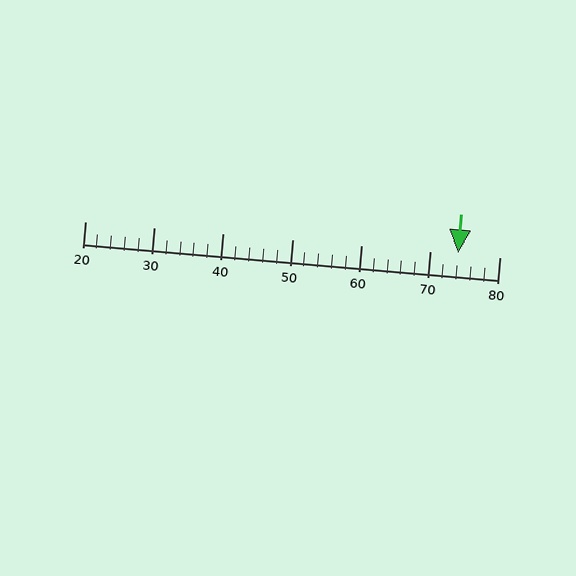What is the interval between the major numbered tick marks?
The major tick marks are spaced 10 units apart.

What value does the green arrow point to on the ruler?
The green arrow points to approximately 74.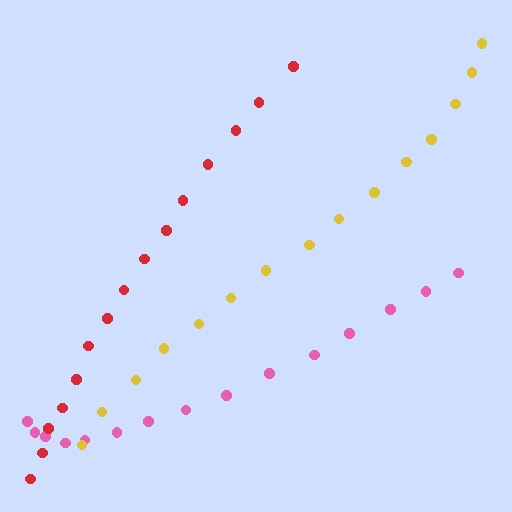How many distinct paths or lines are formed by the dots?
There are 3 distinct paths.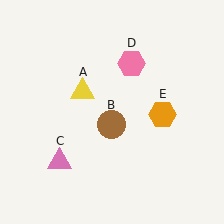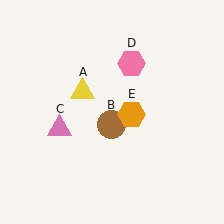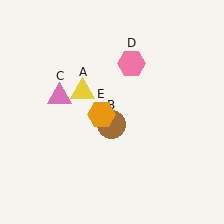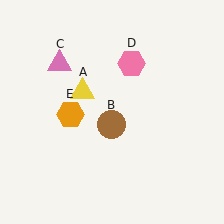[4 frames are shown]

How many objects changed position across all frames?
2 objects changed position: pink triangle (object C), orange hexagon (object E).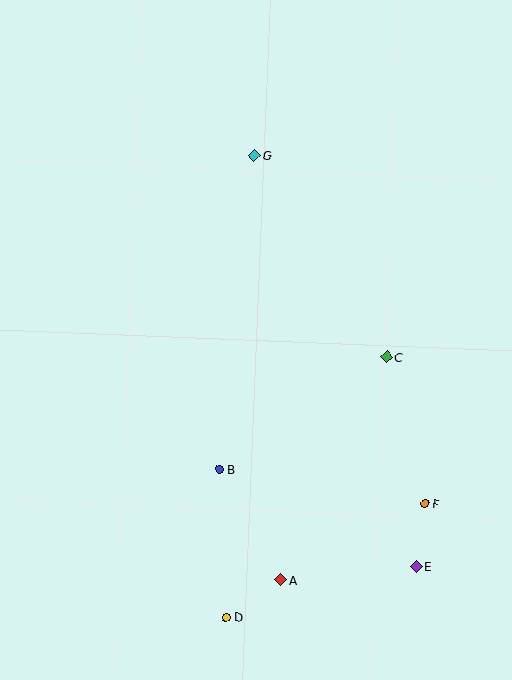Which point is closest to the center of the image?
Point C at (386, 357) is closest to the center.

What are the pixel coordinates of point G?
Point G is at (254, 156).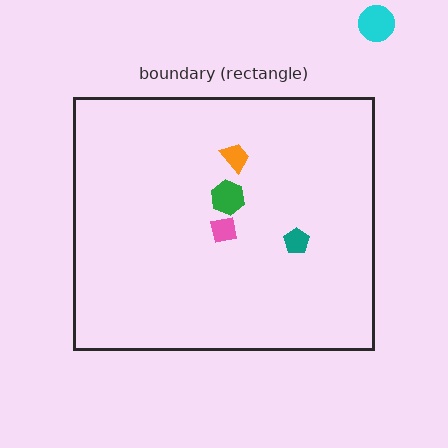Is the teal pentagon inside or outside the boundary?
Inside.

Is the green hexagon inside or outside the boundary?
Inside.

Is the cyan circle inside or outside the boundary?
Outside.